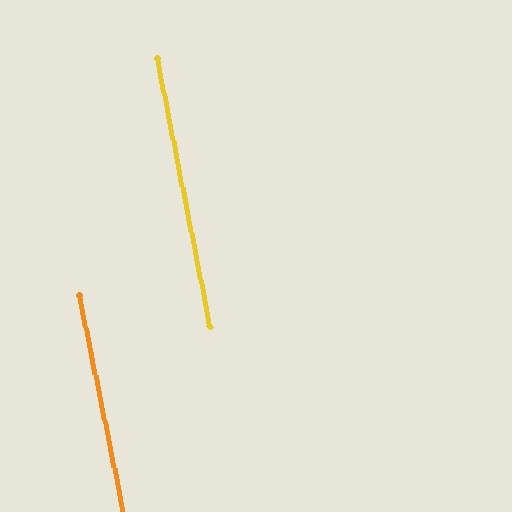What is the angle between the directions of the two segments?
Approximately 0 degrees.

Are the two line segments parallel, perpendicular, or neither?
Parallel — their directions differ by only 0.2°.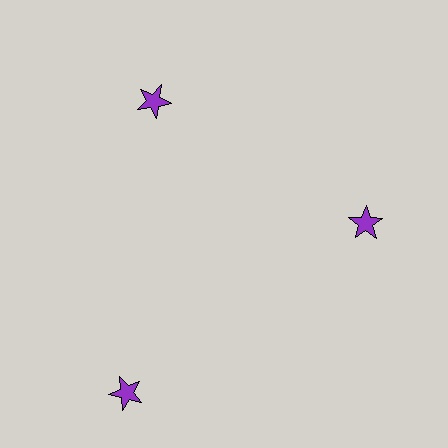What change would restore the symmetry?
The symmetry would be restored by moving it inward, back onto the ring so that all 3 stars sit at equal angles and equal distance from the center.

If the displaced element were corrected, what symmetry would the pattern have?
It would have 3-fold rotational symmetry — the pattern would map onto itself every 120 degrees.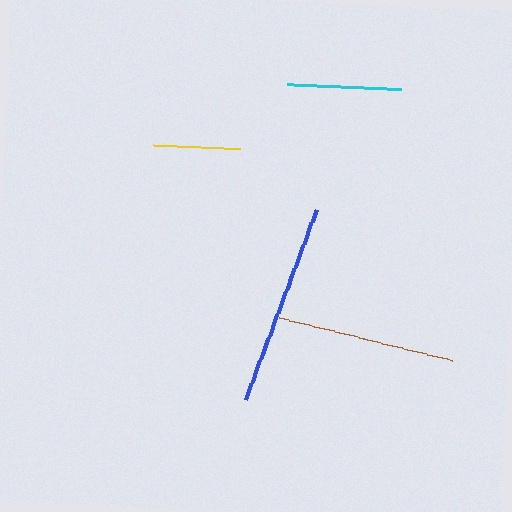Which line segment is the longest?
The blue line is the longest at approximately 204 pixels.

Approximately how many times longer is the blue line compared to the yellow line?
The blue line is approximately 2.4 times the length of the yellow line.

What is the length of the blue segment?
The blue segment is approximately 204 pixels long.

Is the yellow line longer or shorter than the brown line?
The brown line is longer than the yellow line.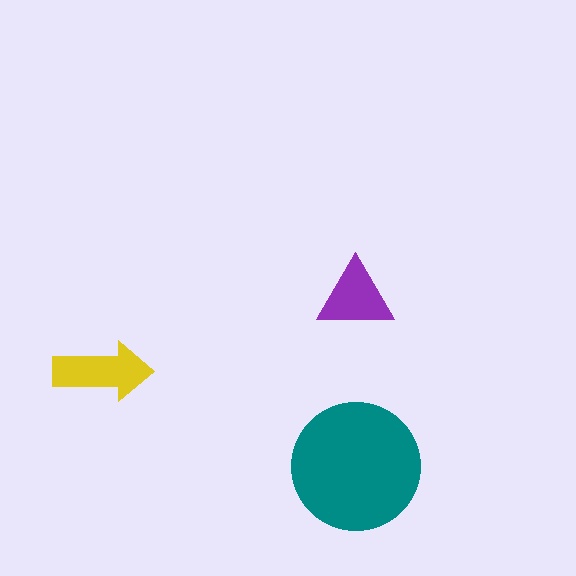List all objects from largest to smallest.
The teal circle, the yellow arrow, the purple triangle.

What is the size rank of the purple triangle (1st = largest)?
3rd.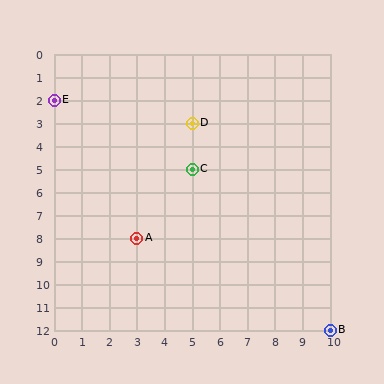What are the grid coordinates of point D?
Point D is at grid coordinates (5, 3).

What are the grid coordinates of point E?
Point E is at grid coordinates (0, 2).